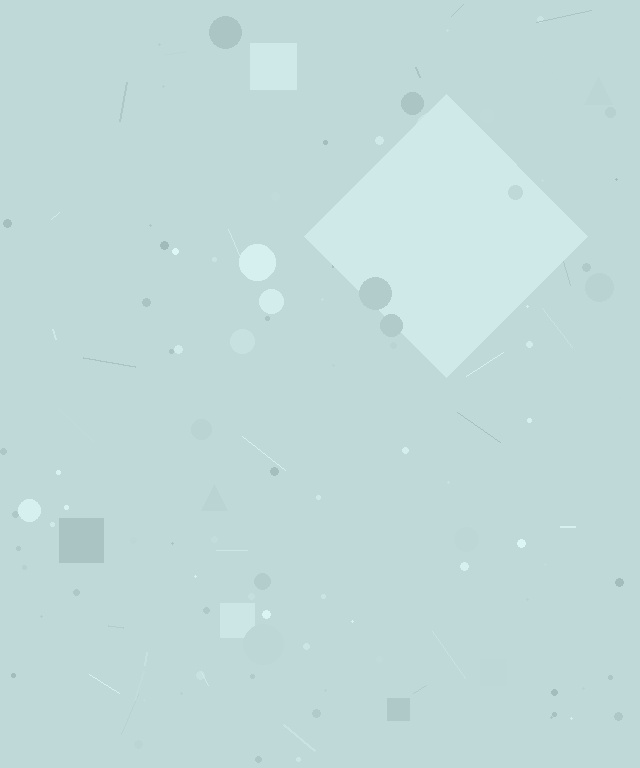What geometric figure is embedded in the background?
A diamond is embedded in the background.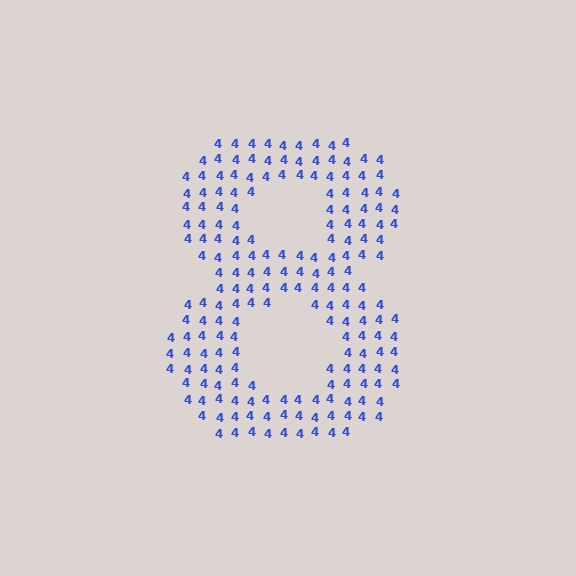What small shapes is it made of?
It is made of small digit 4's.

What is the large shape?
The large shape is the digit 8.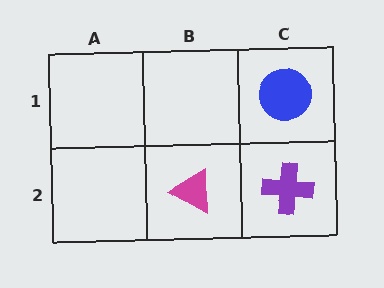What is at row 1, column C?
A blue circle.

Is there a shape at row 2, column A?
No, that cell is empty.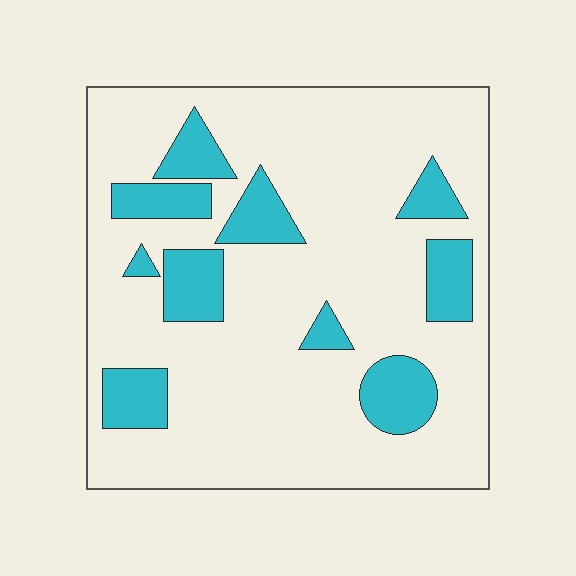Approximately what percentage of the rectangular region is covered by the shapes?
Approximately 20%.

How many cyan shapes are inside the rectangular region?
10.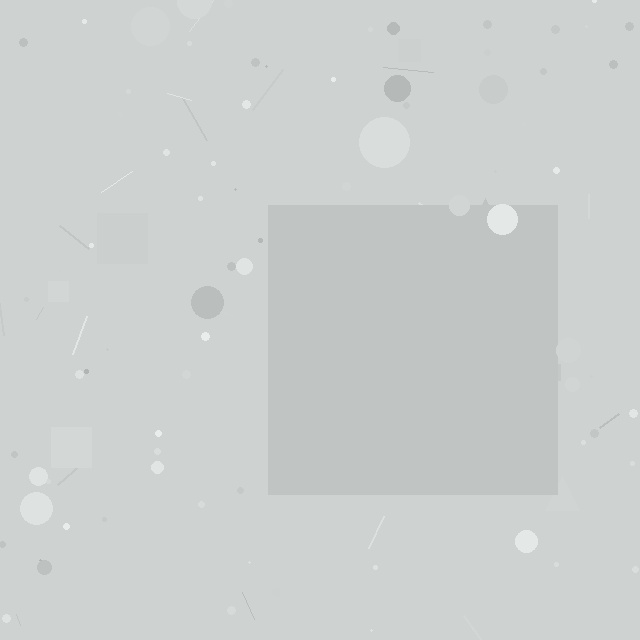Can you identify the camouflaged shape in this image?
The camouflaged shape is a square.